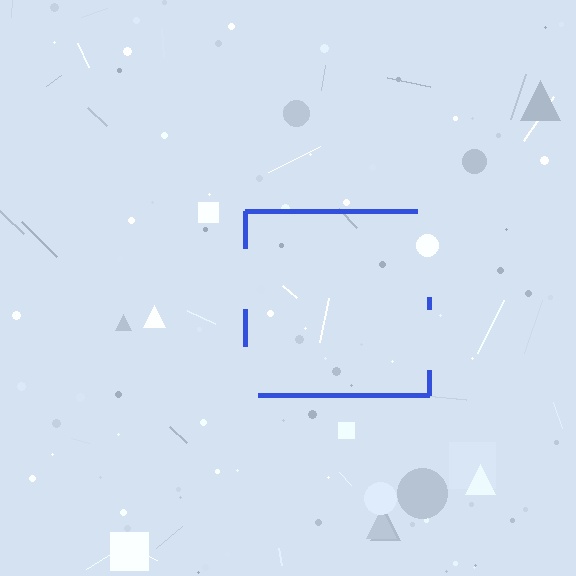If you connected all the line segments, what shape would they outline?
They would outline a square.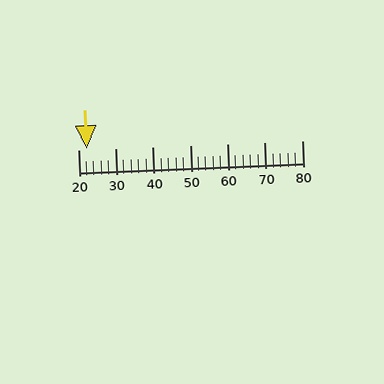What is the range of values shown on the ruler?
The ruler shows values from 20 to 80.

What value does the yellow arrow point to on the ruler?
The yellow arrow points to approximately 22.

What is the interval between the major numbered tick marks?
The major tick marks are spaced 10 units apart.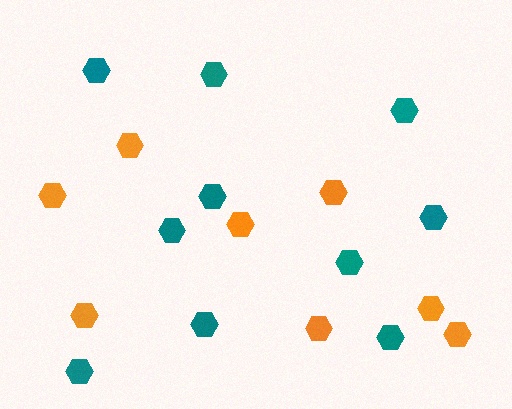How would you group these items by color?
There are 2 groups: one group of orange hexagons (8) and one group of teal hexagons (10).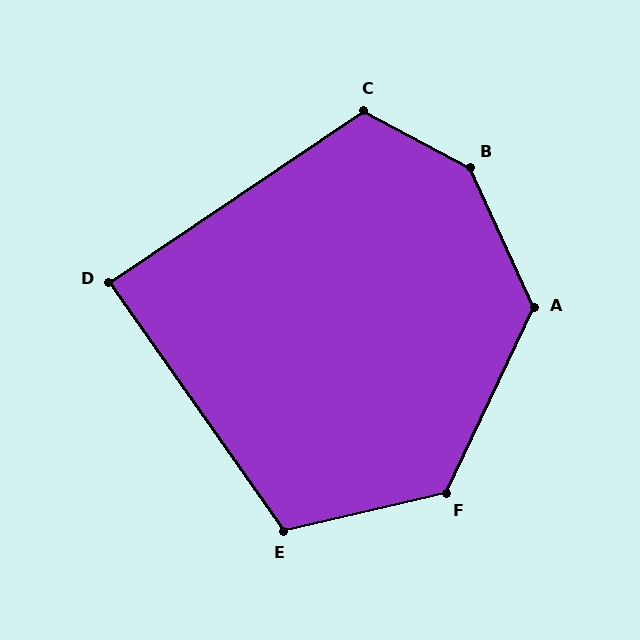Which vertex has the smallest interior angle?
D, at approximately 89 degrees.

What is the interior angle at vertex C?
Approximately 118 degrees (obtuse).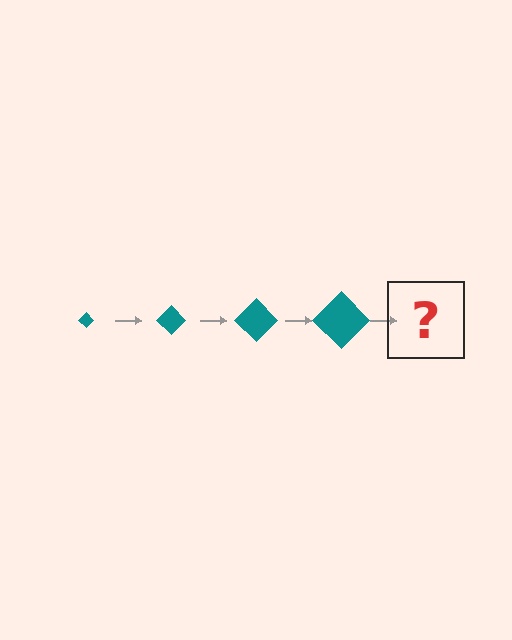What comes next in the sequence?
The next element should be a teal diamond, larger than the previous one.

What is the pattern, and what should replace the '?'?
The pattern is that the diamond gets progressively larger each step. The '?' should be a teal diamond, larger than the previous one.